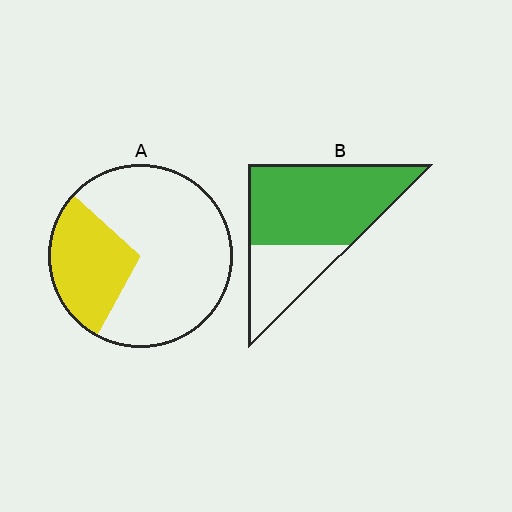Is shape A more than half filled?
No.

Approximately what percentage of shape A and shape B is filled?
A is approximately 30% and B is approximately 70%.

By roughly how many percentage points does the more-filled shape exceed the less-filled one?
By roughly 40 percentage points (B over A).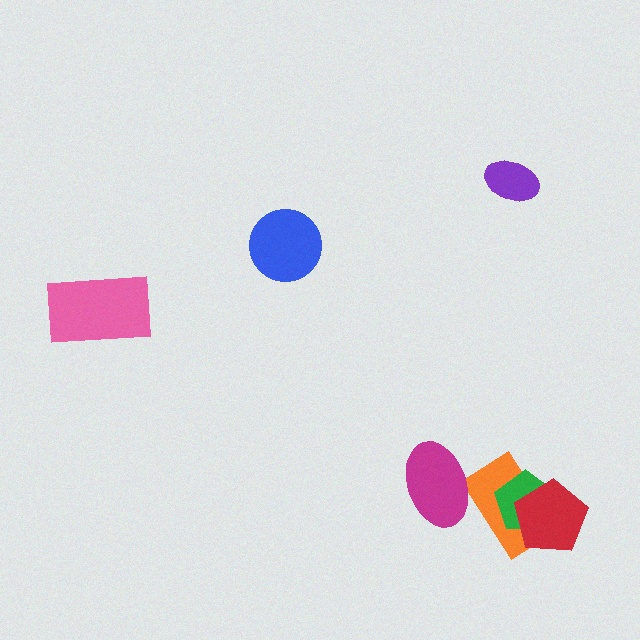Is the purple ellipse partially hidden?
No, no other shape covers it.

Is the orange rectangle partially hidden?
Yes, it is partially covered by another shape.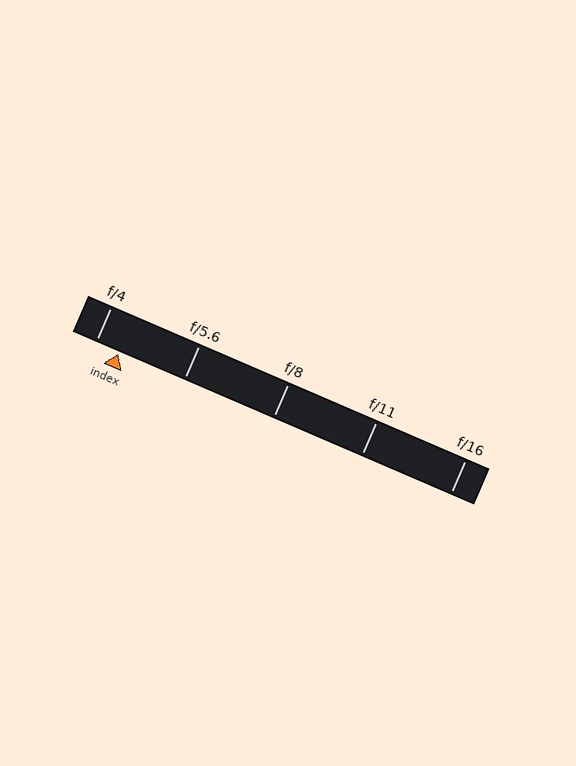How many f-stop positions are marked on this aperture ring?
There are 5 f-stop positions marked.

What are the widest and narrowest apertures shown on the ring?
The widest aperture shown is f/4 and the narrowest is f/16.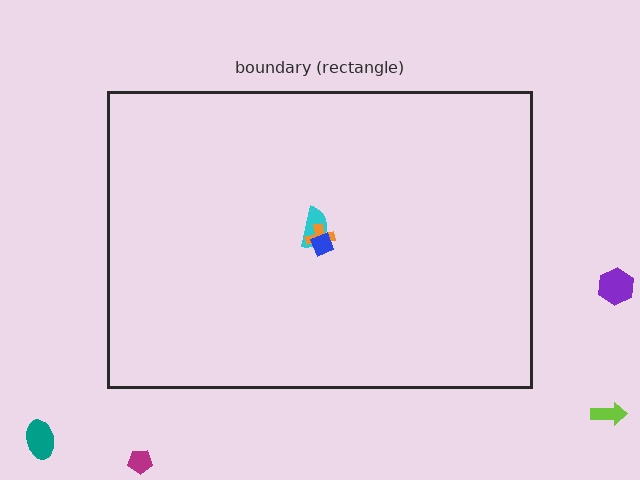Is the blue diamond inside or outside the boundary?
Inside.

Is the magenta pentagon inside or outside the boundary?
Outside.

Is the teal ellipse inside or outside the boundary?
Outside.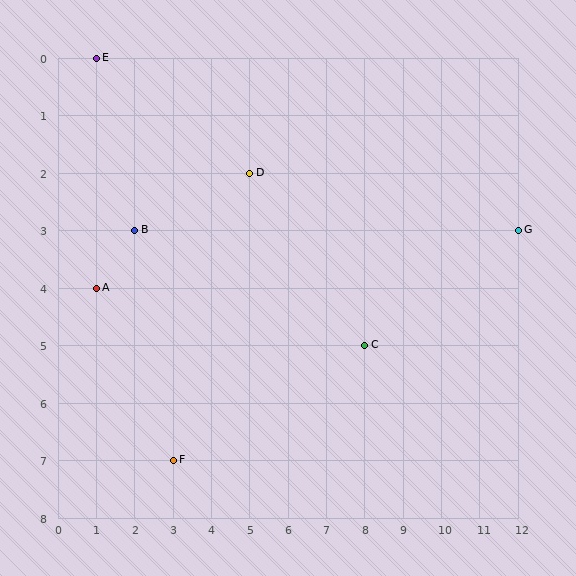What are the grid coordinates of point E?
Point E is at grid coordinates (1, 0).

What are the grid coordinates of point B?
Point B is at grid coordinates (2, 3).